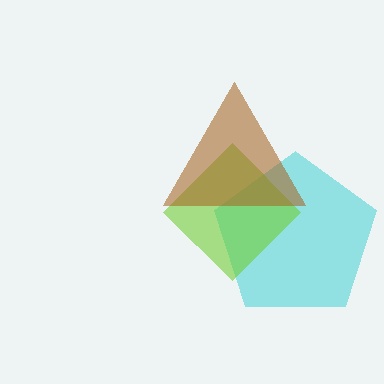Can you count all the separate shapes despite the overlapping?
Yes, there are 3 separate shapes.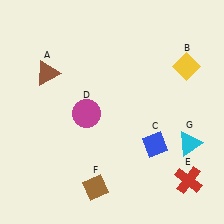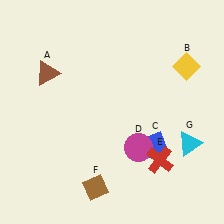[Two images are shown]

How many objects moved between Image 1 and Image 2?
2 objects moved between the two images.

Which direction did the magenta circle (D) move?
The magenta circle (D) moved right.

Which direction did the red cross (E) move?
The red cross (E) moved left.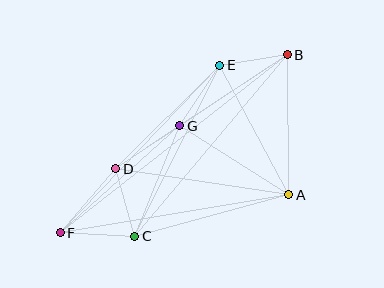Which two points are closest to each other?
Points B and E are closest to each other.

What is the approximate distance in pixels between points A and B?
The distance between A and B is approximately 140 pixels.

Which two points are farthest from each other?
Points B and F are farthest from each other.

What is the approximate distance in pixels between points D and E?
The distance between D and E is approximately 147 pixels.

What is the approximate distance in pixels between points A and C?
The distance between A and C is approximately 160 pixels.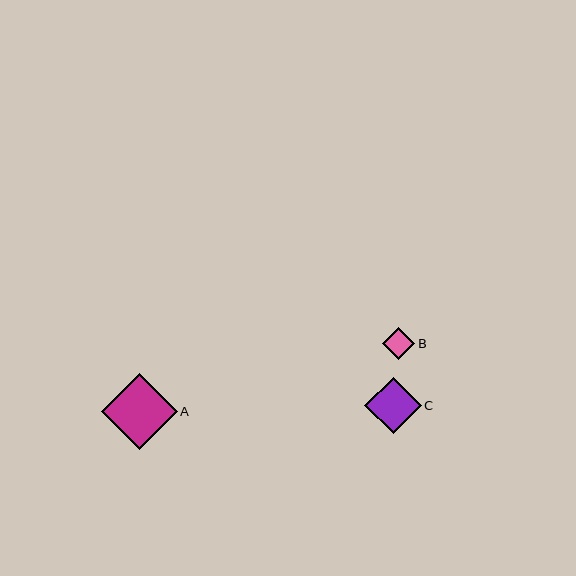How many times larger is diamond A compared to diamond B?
Diamond A is approximately 2.4 times the size of diamond B.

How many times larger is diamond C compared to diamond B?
Diamond C is approximately 1.8 times the size of diamond B.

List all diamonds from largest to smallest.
From largest to smallest: A, C, B.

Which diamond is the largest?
Diamond A is the largest with a size of approximately 76 pixels.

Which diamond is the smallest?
Diamond B is the smallest with a size of approximately 32 pixels.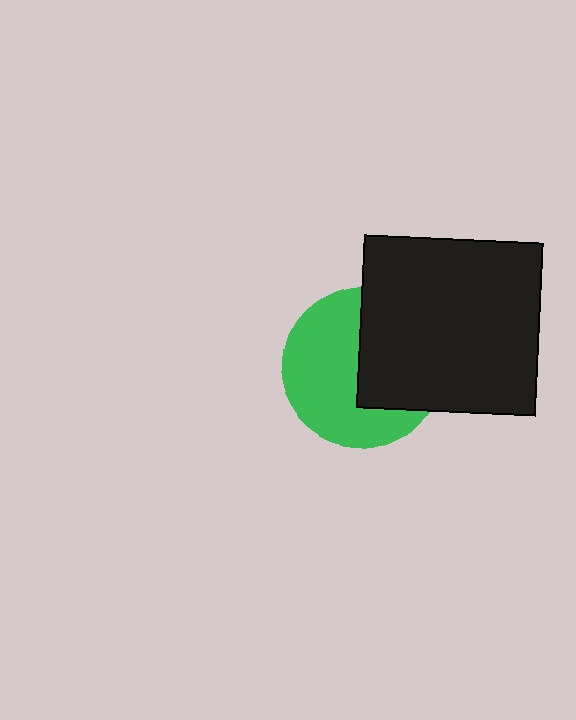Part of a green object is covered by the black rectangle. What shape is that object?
It is a circle.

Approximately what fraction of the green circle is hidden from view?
Roughly 44% of the green circle is hidden behind the black rectangle.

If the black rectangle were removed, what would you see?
You would see the complete green circle.